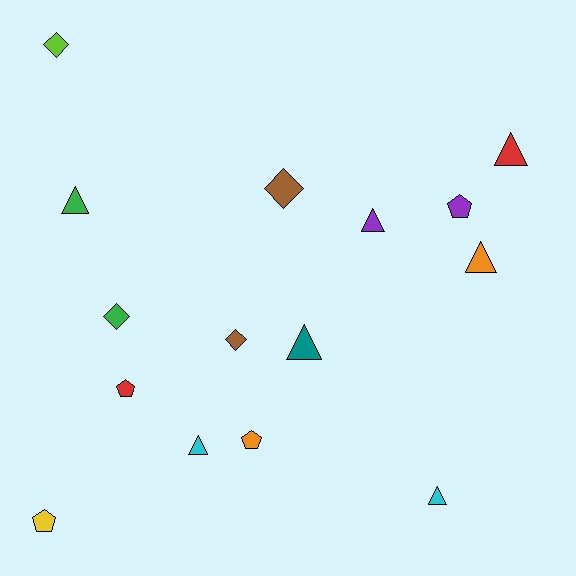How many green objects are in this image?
There are 2 green objects.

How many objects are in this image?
There are 15 objects.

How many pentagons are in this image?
There are 4 pentagons.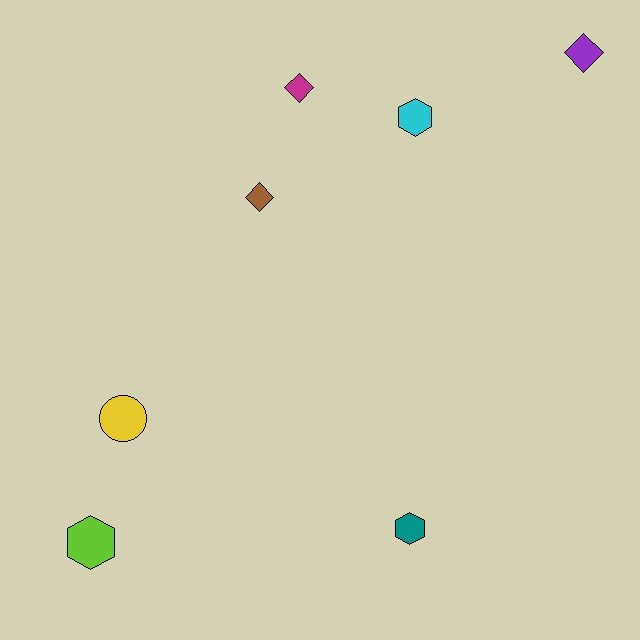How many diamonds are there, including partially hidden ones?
There are 3 diamonds.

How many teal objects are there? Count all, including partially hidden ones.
There is 1 teal object.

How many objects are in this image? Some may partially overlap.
There are 7 objects.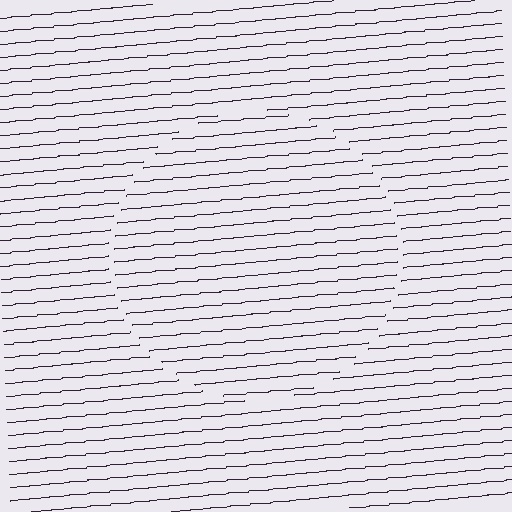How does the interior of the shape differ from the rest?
The interior of the shape contains the same grating, shifted by half a period — the contour is defined by the phase discontinuity where line-ends from the inner and outer gratings abut.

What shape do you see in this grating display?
An illusory circle. The interior of the shape contains the same grating, shifted by half a period — the contour is defined by the phase discontinuity where line-ends from the inner and outer gratings abut.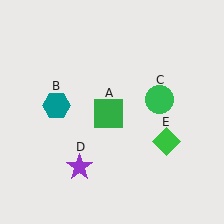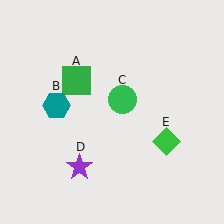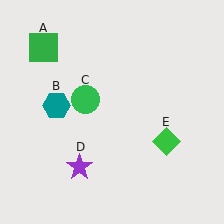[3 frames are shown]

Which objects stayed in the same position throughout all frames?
Teal hexagon (object B) and purple star (object D) and green diamond (object E) remained stationary.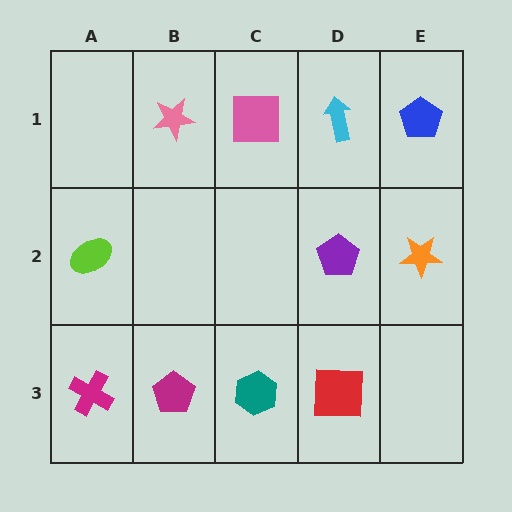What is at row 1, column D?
A cyan arrow.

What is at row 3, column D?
A red square.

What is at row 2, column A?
A lime ellipse.